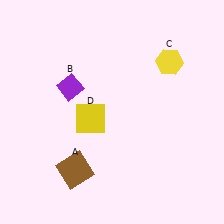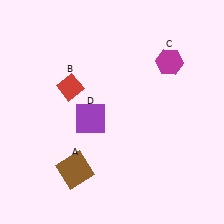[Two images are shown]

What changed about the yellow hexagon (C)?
In Image 1, C is yellow. In Image 2, it changed to magenta.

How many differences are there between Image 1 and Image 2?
There are 3 differences between the two images.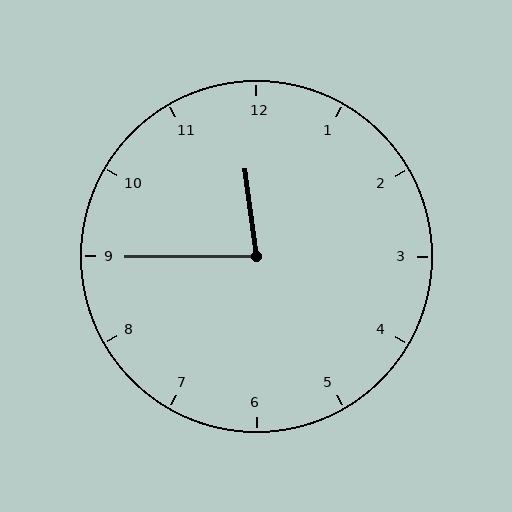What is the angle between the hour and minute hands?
Approximately 82 degrees.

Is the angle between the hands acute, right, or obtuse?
It is acute.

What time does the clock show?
11:45.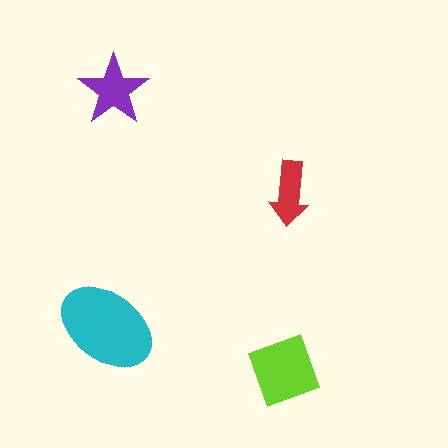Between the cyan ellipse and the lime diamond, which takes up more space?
The cyan ellipse.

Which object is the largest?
The cyan ellipse.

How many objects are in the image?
There are 4 objects in the image.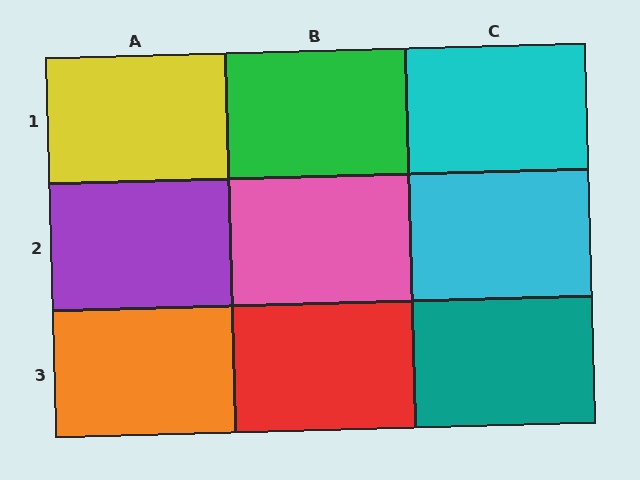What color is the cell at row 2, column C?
Cyan.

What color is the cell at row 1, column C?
Cyan.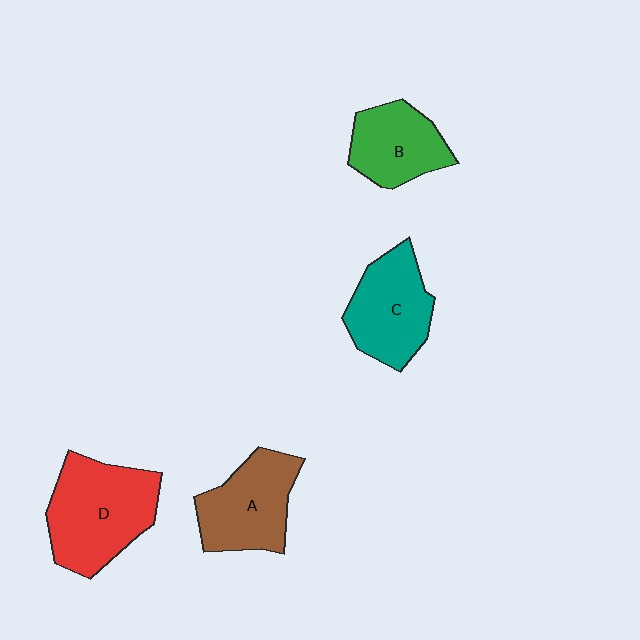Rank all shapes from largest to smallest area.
From largest to smallest: D (red), A (brown), C (teal), B (green).